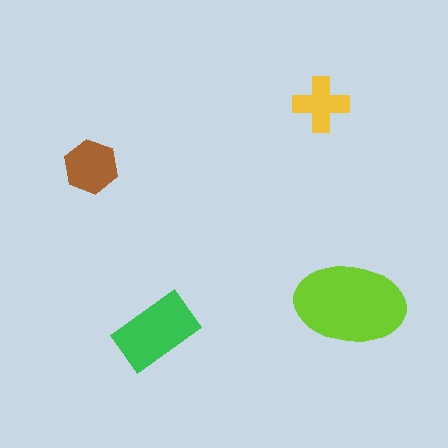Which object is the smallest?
The yellow cross.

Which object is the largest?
The lime ellipse.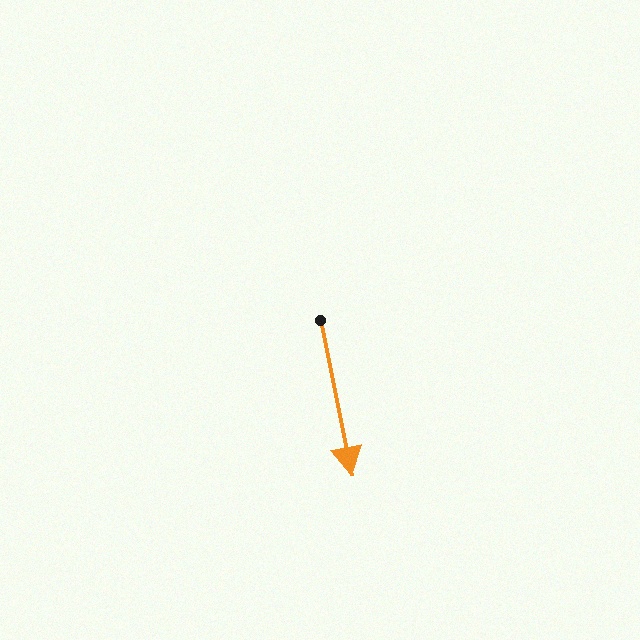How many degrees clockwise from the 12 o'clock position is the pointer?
Approximately 169 degrees.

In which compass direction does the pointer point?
South.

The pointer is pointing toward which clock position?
Roughly 6 o'clock.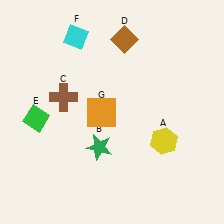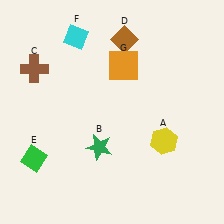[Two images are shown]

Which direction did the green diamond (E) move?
The green diamond (E) moved down.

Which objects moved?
The objects that moved are: the brown cross (C), the green diamond (E), the orange square (G).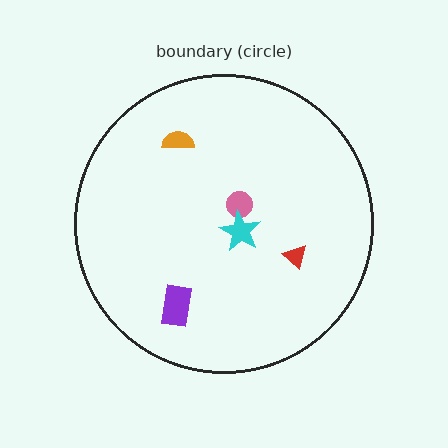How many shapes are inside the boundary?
5 inside, 0 outside.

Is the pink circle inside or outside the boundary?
Inside.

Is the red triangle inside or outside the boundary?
Inside.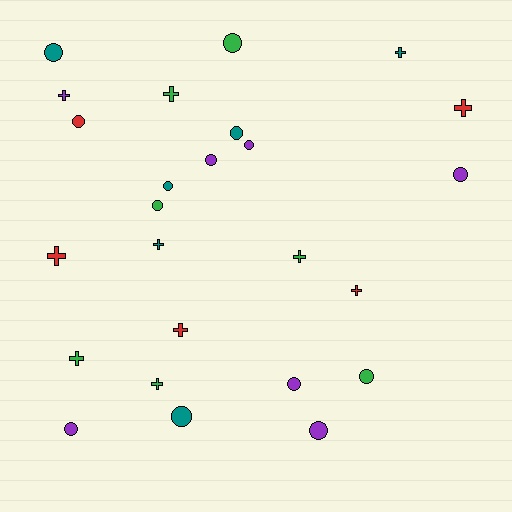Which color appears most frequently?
Purple, with 7 objects.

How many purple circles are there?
There are 6 purple circles.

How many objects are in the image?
There are 25 objects.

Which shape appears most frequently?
Circle, with 14 objects.